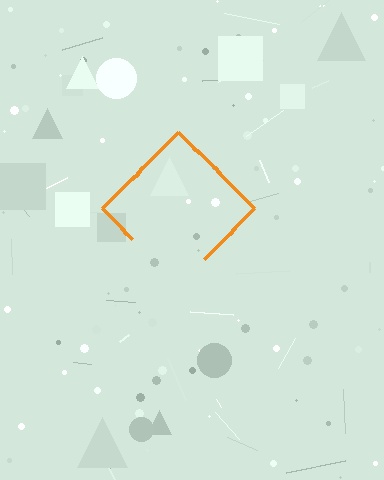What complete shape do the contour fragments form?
The contour fragments form a diamond.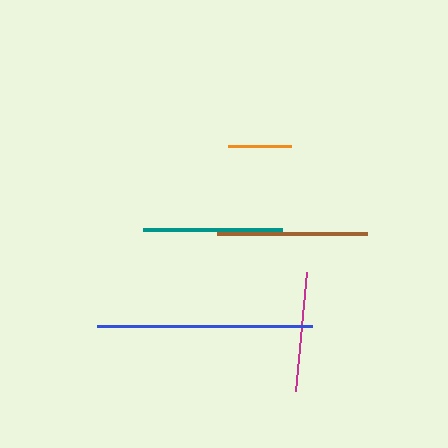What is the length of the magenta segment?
The magenta segment is approximately 119 pixels long.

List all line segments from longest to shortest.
From longest to shortest: blue, brown, teal, magenta, orange.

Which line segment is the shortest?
The orange line is the shortest at approximately 63 pixels.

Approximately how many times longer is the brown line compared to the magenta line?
The brown line is approximately 1.3 times the length of the magenta line.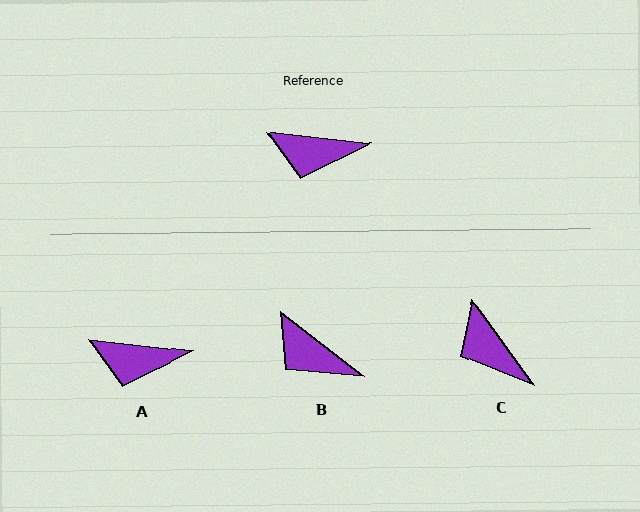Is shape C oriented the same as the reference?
No, it is off by about 48 degrees.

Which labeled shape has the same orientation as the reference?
A.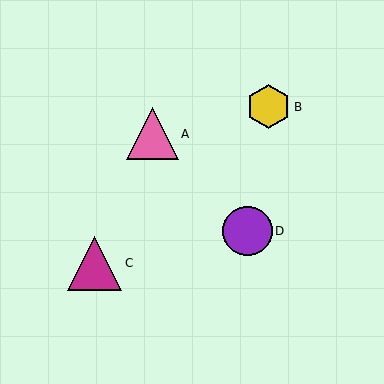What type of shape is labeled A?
Shape A is a pink triangle.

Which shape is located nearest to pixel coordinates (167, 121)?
The pink triangle (labeled A) at (152, 134) is nearest to that location.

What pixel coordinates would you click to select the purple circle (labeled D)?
Click at (247, 231) to select the purple circle D.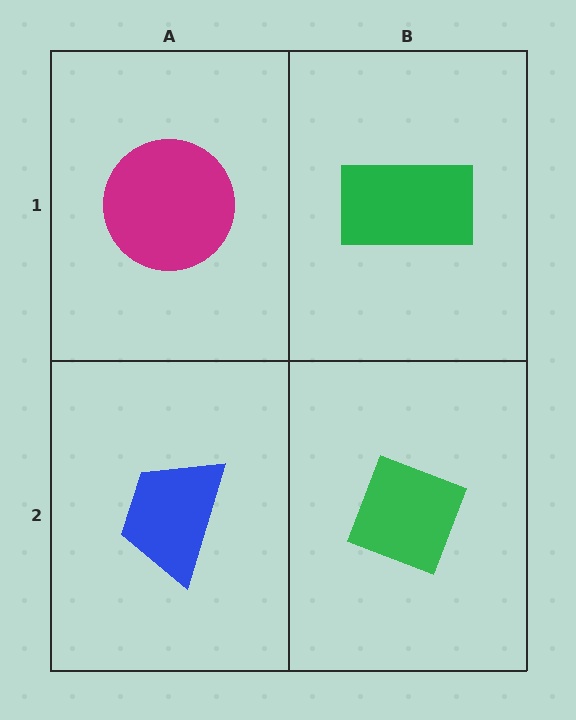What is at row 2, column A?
A blue trapezoid.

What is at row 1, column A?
A magenta circle.